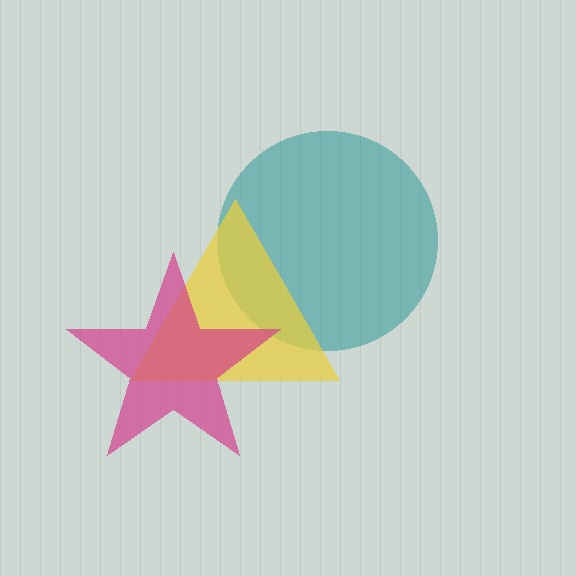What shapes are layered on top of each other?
The layered shapes are: a teal circle, a yellow triangle, a magenta star.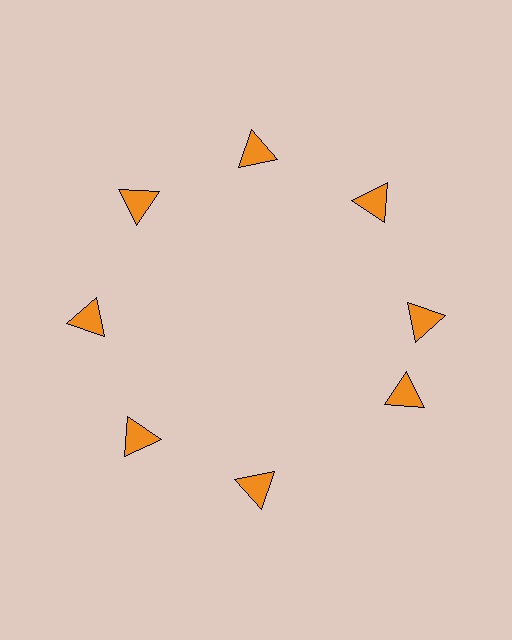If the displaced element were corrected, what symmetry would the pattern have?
It would have 8-fold rotational symmetry — the pattern would map onto itself every 45 degrees.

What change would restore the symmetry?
The symmetry would be restored by rotating it back into even spacing with its neighbors so that all 8 triangles sit at equal angles and equal distance from the center.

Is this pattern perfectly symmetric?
No. The 8 orange triangles are arranged in a ring, but one element near the 4 o'clock position is rotated out of alignment along the ring, breaking the 8-fold rotational symmetry.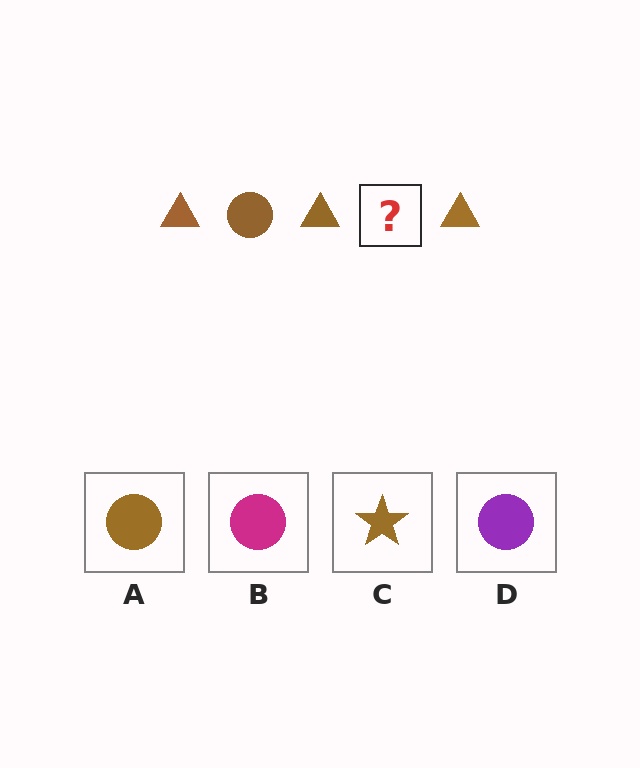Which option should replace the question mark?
Option A.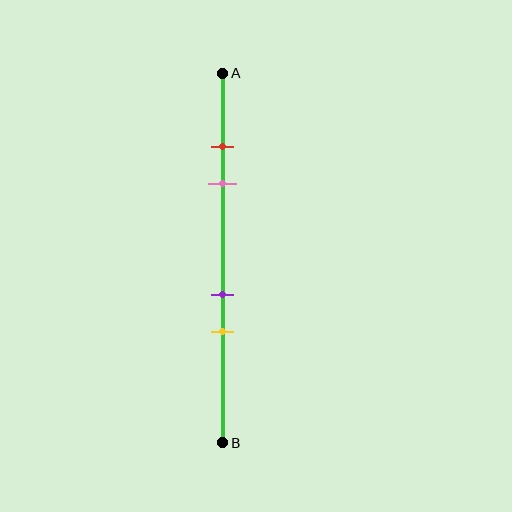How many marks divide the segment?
There are 4 marks dividing the segment.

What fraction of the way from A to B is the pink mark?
The pink mark is approximately 30% (0.3) of the way from A to B.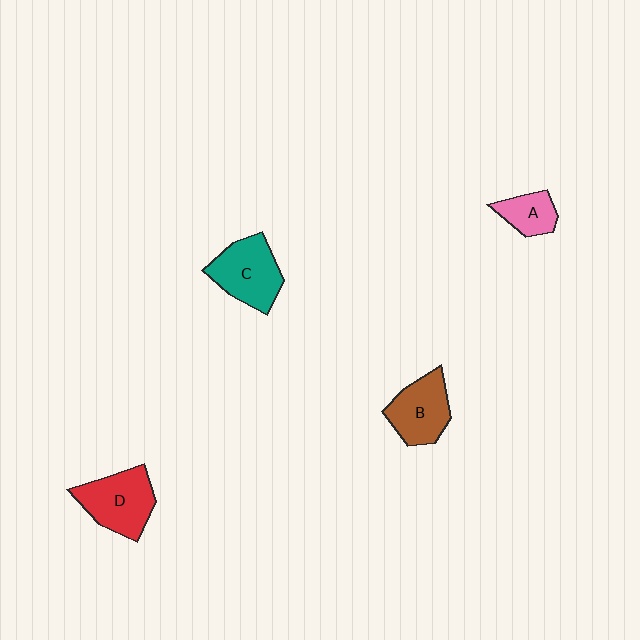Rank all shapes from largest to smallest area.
From largest to smallest: D (red), C (teal), B (brown), A (pink).